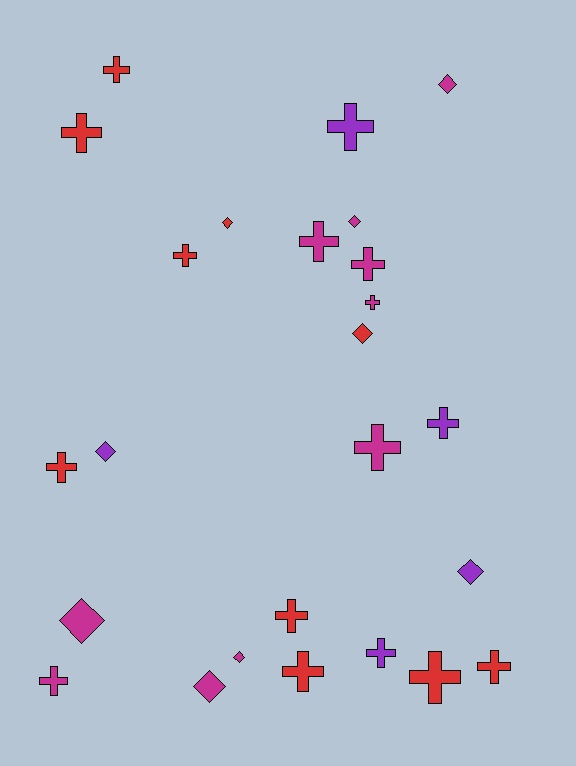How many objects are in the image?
There are 25 objects.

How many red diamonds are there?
There are 2 red diamonds.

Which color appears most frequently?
Red, with 10 objects.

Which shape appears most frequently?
Cross, with 16 objects.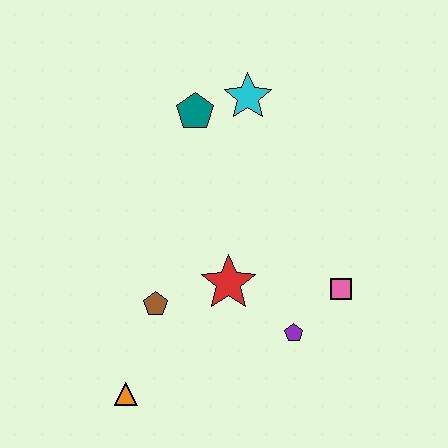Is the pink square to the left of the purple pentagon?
No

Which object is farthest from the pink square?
The orange triangle is farthest from the pink square.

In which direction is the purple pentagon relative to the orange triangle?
The purple pentagon is to the right of the orange triangle.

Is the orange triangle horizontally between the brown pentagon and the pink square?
No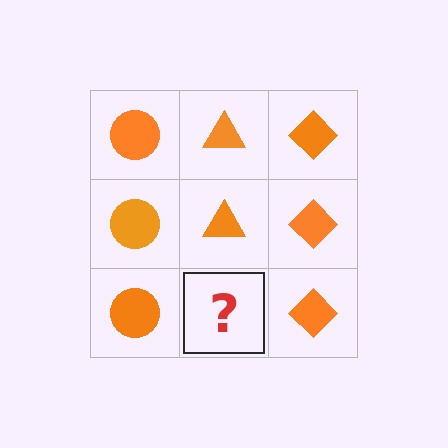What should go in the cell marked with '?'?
The missing cell should contain an orange triangle.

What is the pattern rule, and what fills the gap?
The rule is that each column has a consistent shape. The gap should be filled with an orange triangle.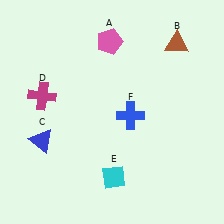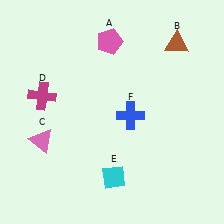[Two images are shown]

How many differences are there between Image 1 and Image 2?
There is 1 difference between the two images.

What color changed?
The triangle (C) changed from blue in Image 1 to pink in Image 2.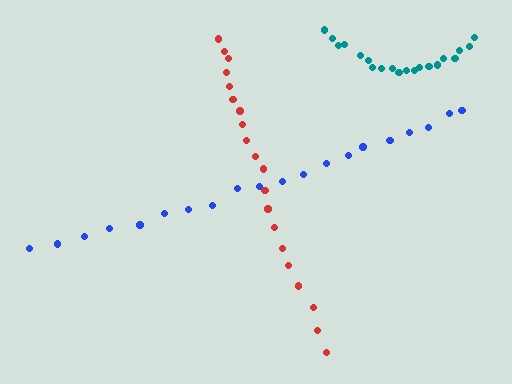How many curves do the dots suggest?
There are 3 distinct paths.